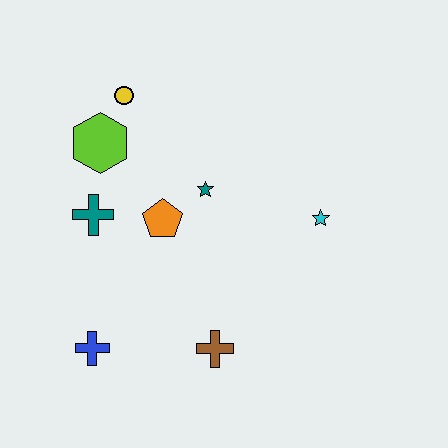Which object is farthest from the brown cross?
The yellow circle is farthest from the brown cross.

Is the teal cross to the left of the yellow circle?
Yes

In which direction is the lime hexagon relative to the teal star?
The lime hexagon is to the left of the teal star.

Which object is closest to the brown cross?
The blue cross is closest to the brown cross.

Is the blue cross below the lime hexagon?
Yes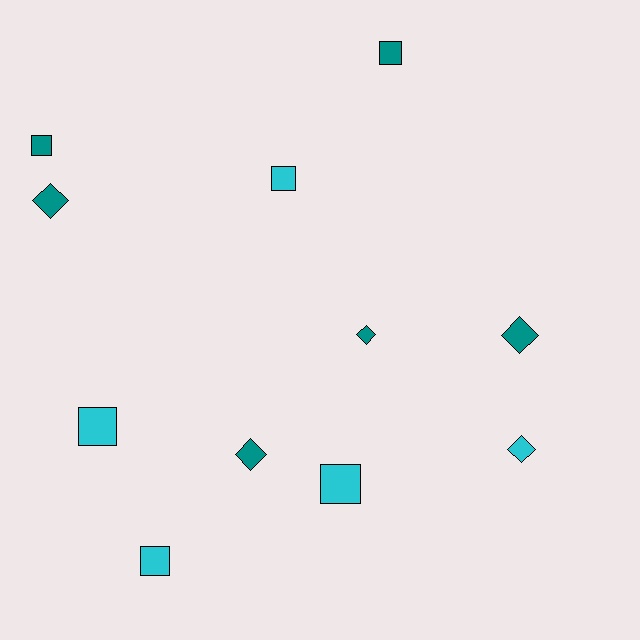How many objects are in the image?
There are 11 objects.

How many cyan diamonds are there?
There is 1 cyan diamond.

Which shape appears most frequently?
Square, with 6 objects.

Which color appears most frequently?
Teal, with 6 objects.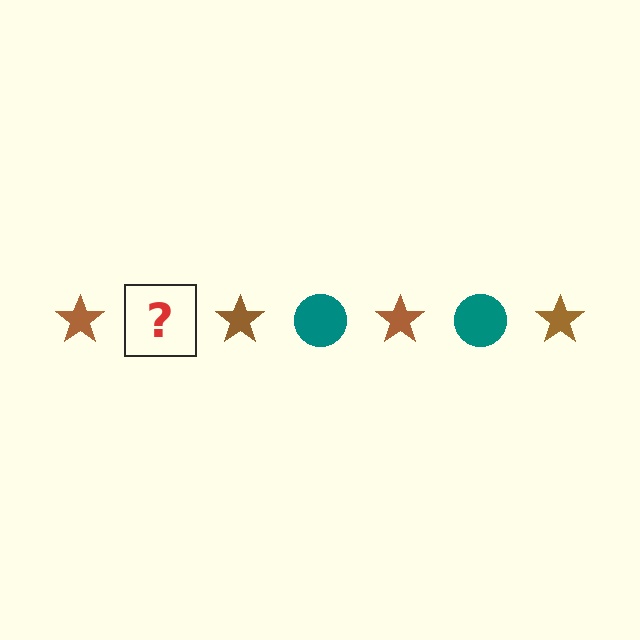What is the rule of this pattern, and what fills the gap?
The rule is that the pattern alternates between brown star and teal circle. The gap should be filled with a teal circle.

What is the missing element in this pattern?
The missing element is a teal circle.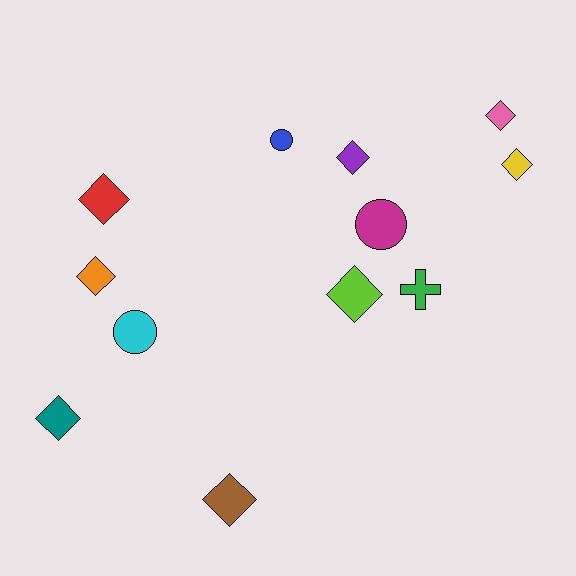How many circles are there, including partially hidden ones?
There are 3 circles.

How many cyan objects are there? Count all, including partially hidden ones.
There is 1 cyan object.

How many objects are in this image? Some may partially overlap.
There are 12 objects.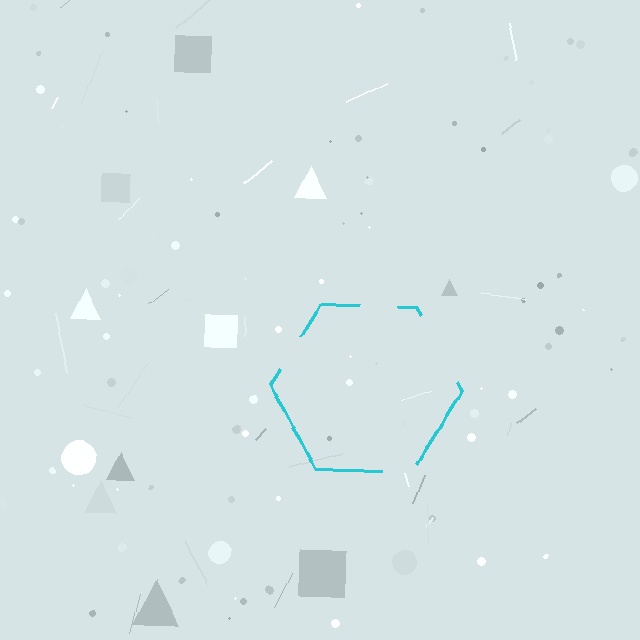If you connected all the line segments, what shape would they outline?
They would outline a hexagon.